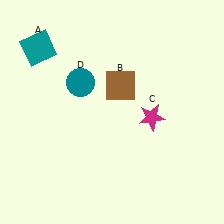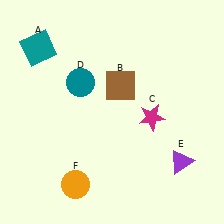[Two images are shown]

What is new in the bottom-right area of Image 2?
A purple triangle (E) was added in the bottom-right area of Image 2.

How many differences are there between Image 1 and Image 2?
There are 2 differences between the two images.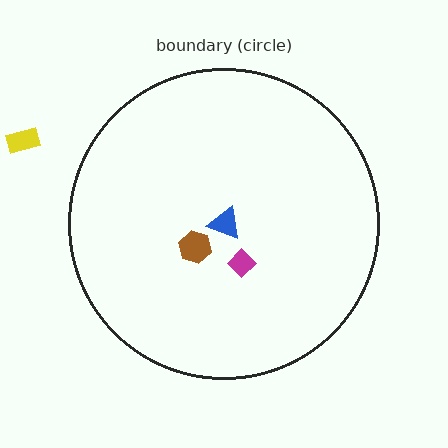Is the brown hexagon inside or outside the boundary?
Inside.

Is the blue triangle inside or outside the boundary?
Inside.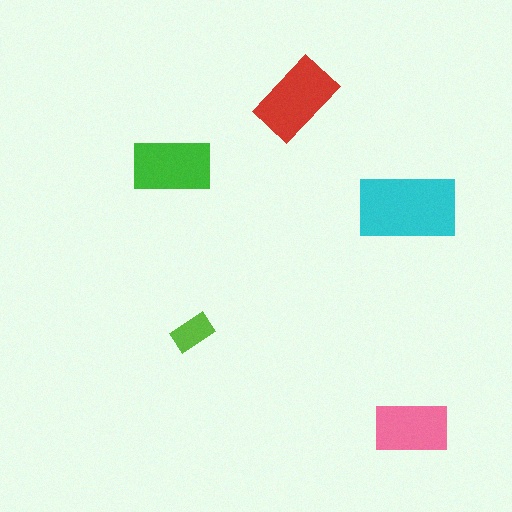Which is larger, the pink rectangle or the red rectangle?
The red one.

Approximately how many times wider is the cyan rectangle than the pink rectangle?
About 1.5 times wider.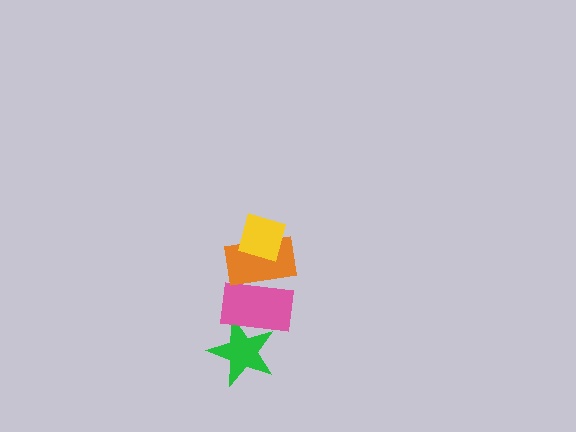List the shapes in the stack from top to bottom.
From top to bottom: the yellow diamond, the orange rectangle, the pink rectangle, the green star.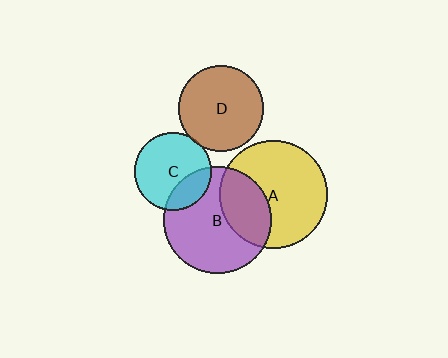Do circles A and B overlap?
Yes.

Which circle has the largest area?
Circle A (yellow).